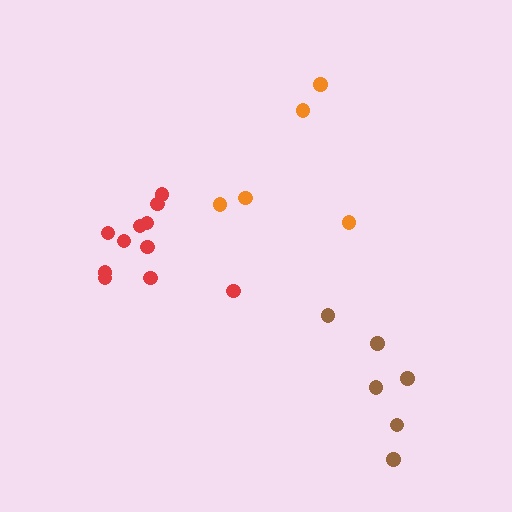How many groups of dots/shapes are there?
There are 3 groups.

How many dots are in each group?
Group 1: 11 dots, Group 2: 5 dots, Group 3: 6 dots (22 total).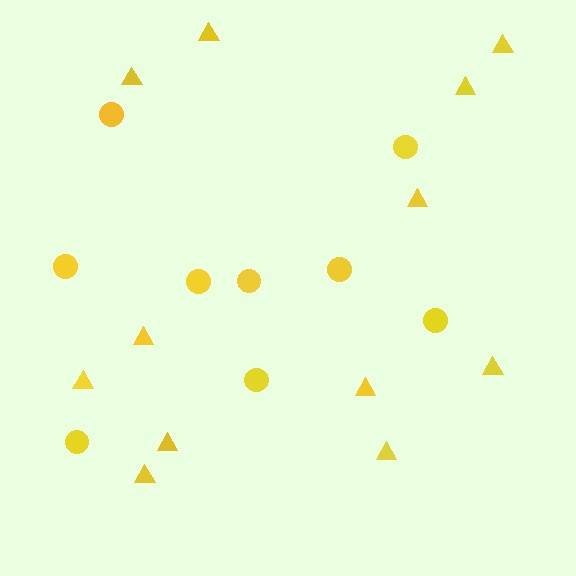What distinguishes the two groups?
There are 2 groups: one group of triangles (12) and one group of circles (9).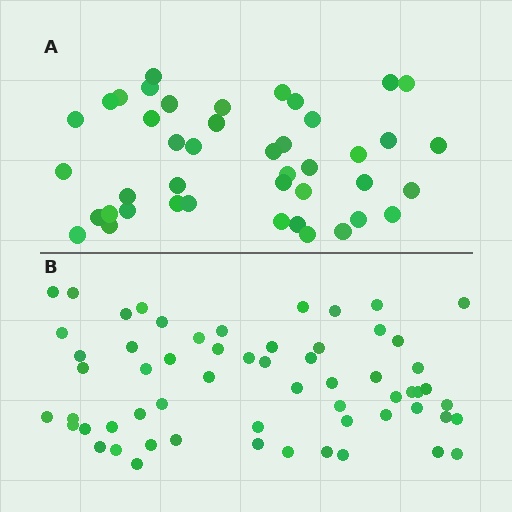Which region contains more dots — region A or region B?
Region B (the bottom region) has more dots.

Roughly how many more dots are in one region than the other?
Region B has approximately 15 more dots than region A.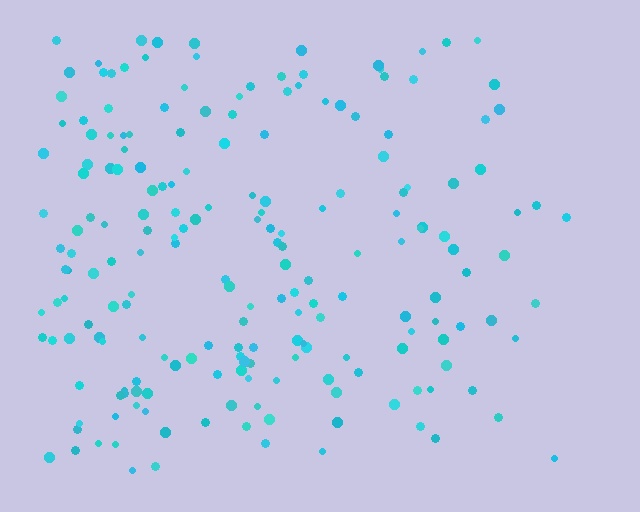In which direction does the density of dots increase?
From right to left, with the left side densest.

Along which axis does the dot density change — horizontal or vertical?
Horizontal.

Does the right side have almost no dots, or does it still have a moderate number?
Still a moderate number, just noticeably fewer than the left.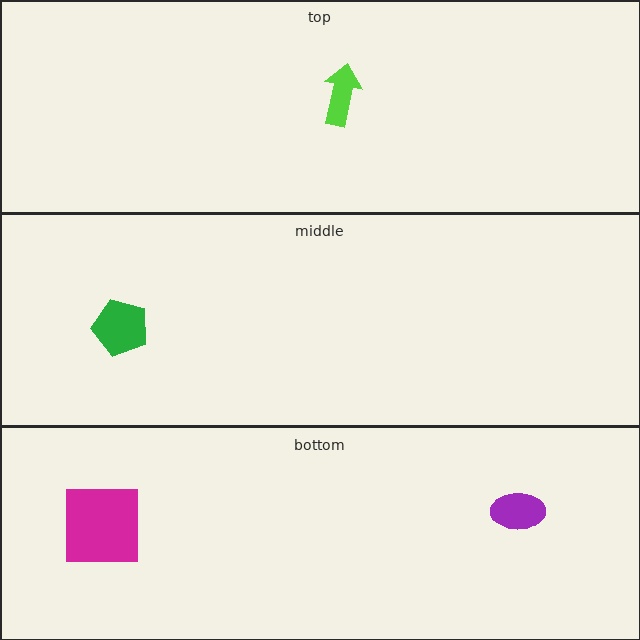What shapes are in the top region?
The lime arrow.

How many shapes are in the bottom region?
2.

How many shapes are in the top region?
1.